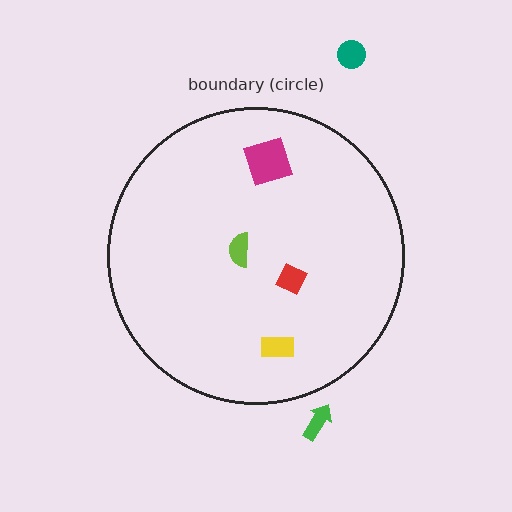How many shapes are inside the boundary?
4 inside, 2 outside.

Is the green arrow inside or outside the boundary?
Outside.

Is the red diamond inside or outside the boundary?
Inside.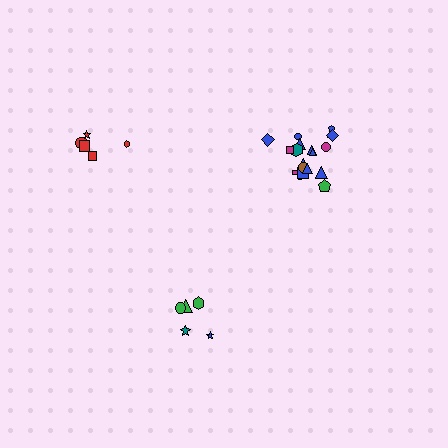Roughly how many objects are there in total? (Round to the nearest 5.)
Roughly 30 objects in total.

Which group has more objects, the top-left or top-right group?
The top-right group.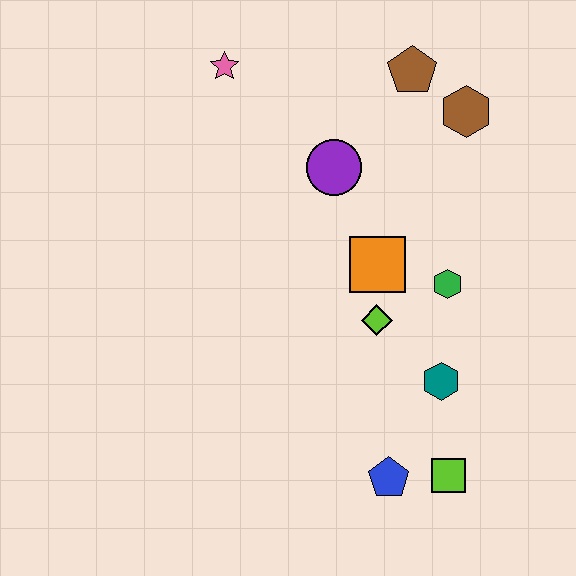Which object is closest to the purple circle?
The orange square is closest to the purple circle.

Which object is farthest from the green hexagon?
The pink star is farthest from the green hexagon.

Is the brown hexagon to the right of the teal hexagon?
Yes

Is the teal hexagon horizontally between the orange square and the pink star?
No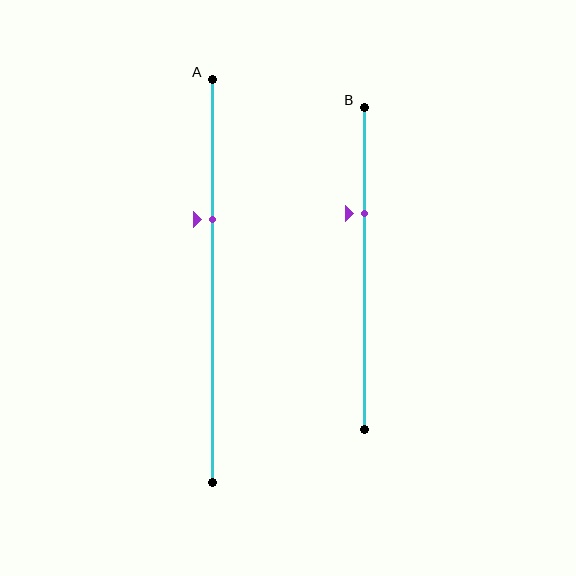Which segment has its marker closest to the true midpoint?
Segment A has its marker closest to the true midpoint.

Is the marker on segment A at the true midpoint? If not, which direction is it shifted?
No, the marker on segment A is shifted upward by about 15% of the segment length.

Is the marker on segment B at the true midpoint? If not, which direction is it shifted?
No, the marker on segment B is shifted upward by about 17% of the segment length.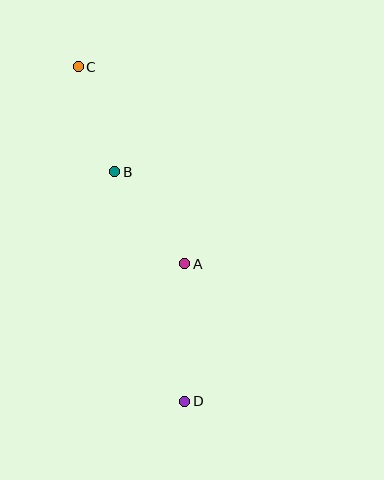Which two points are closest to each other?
Points B and C are closest to each other.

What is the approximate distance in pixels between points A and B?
The distance between A and B is approximately 116 pixels.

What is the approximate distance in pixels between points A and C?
The distance between A and C is approximately 224 pixels.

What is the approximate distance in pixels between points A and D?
The distance between A and D is approximately 138 pixels.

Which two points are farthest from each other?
Points C and D are farthest from each other.